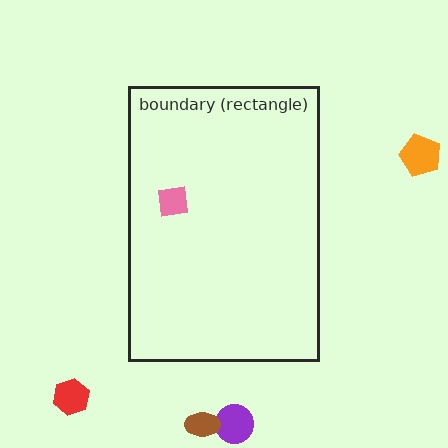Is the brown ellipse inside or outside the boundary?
Outside.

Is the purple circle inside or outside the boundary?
Outside.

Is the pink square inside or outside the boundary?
Inside.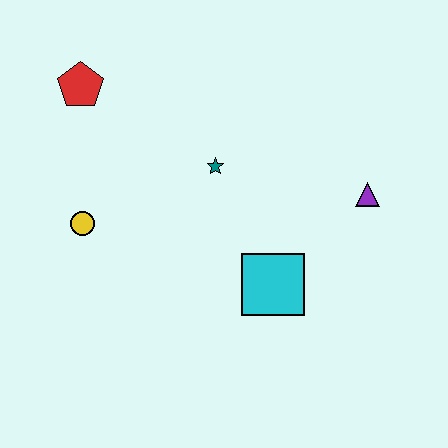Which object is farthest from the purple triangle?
The red pentagon is farthest from the purple triangle.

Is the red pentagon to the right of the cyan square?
No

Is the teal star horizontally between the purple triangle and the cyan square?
No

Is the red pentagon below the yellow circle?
No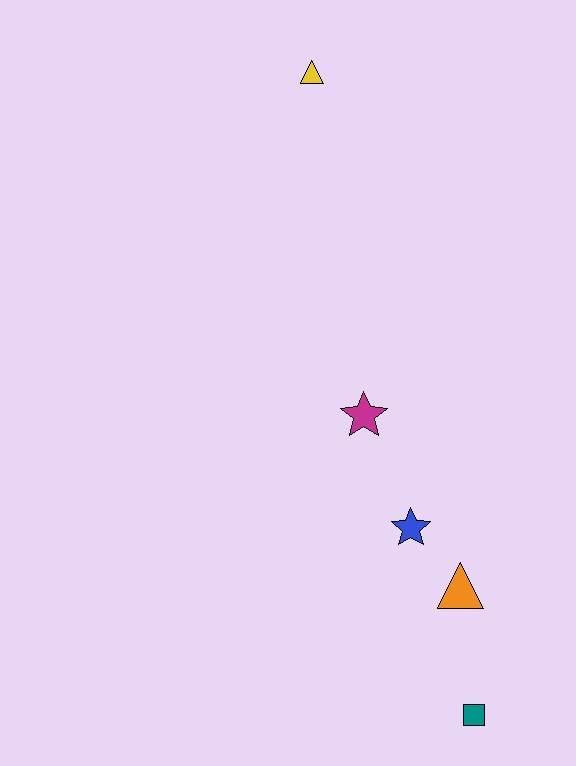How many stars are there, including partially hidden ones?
There are 2 stars.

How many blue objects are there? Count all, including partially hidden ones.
There is 1 blue object.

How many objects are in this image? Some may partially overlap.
There are 5 objects.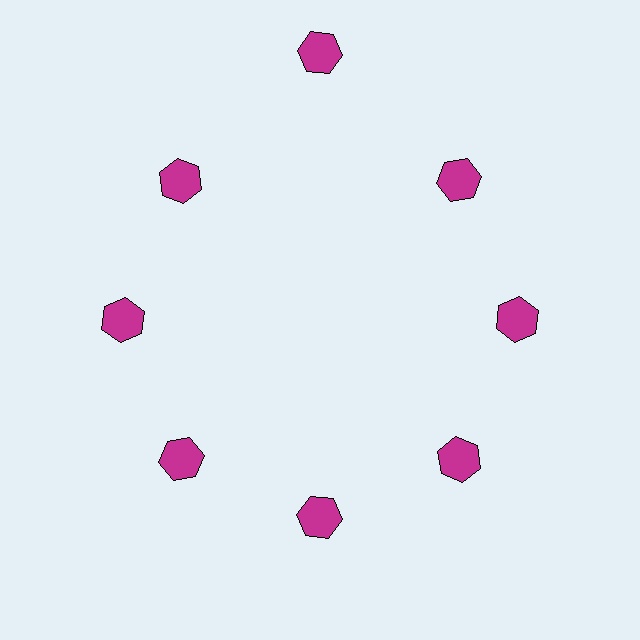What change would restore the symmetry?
The symmetry would be restored by moving it inward, back onto the ring so that all 8 hexagons sit at equal angles and equal distance from the center.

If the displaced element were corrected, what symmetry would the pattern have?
It would have 8-fold rotational symmetry — the pattern would map onto itself every 45 degrees.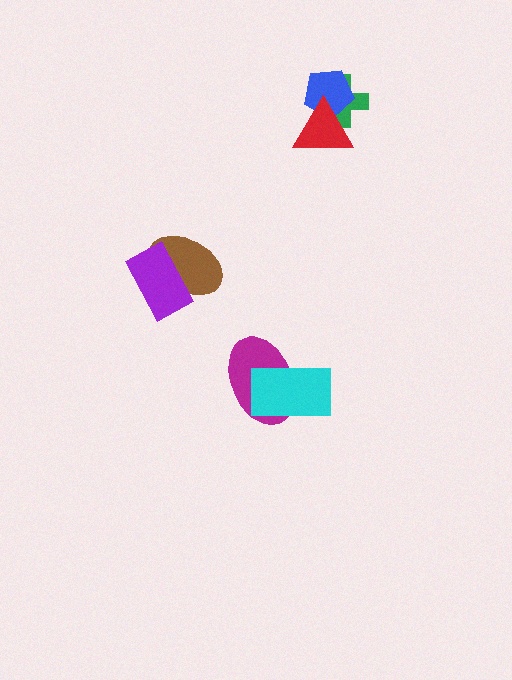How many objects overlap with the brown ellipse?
1 object overlaps with the brown ellipse.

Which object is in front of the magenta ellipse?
The cyan rectangle is in front of the magenta ellipse.